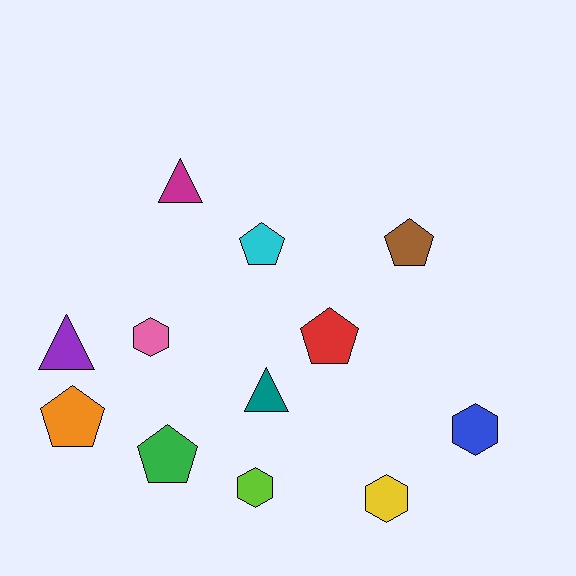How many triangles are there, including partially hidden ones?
There are 3 triangles.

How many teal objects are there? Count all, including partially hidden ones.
There is 1 teal object.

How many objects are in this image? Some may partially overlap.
There are 12 objects.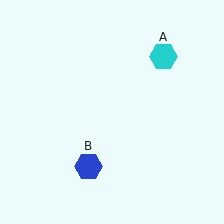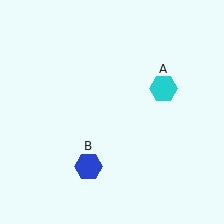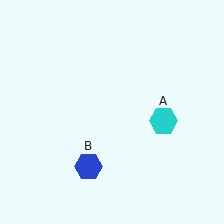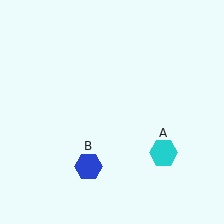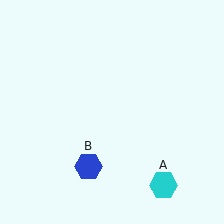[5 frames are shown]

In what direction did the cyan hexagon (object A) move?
The cyan hexagon (object A) moved down.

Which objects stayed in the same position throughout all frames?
Blue hexagon (object B) remained stationary.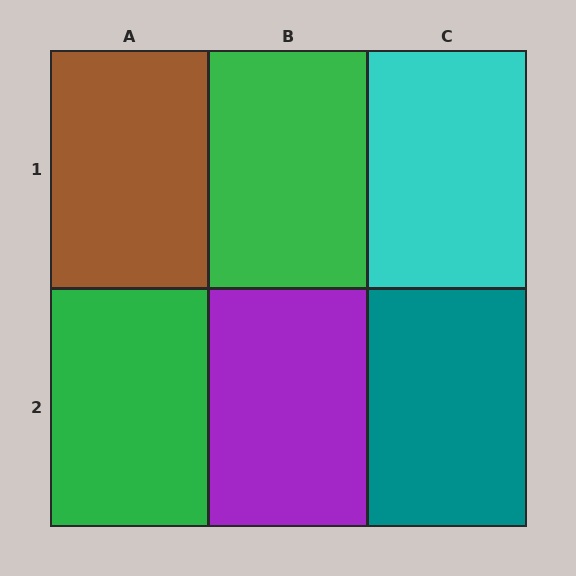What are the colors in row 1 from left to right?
Brown, green, cyan.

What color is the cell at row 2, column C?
Teal.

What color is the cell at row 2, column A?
Green.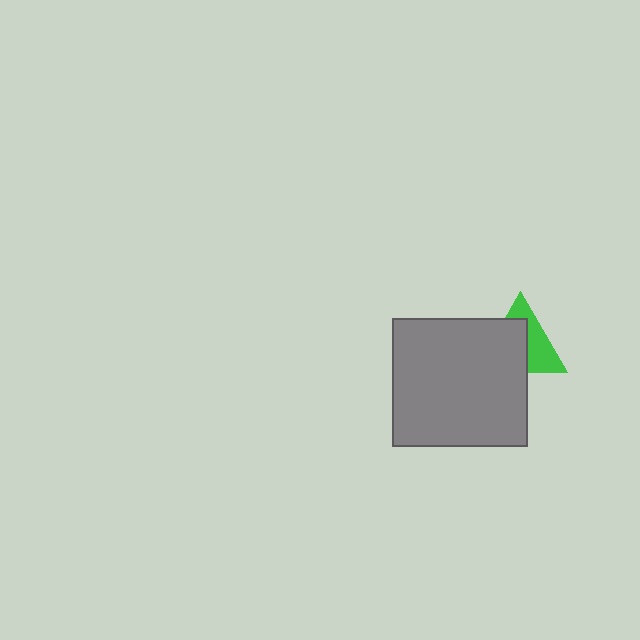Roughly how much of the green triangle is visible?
About half of it is visible (roughly 46%).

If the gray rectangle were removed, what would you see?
You would see the complete green triangle.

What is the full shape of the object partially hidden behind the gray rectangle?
The partially hidden object is a green triangle.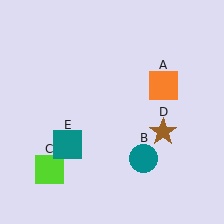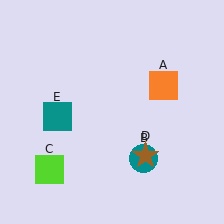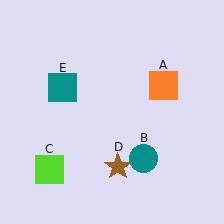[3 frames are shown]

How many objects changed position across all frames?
2 objects changed position: brown star (object D), teal square (object E).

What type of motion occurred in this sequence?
The brown star (object D), teal square (object E) rotated clockwise around the center of the scene.